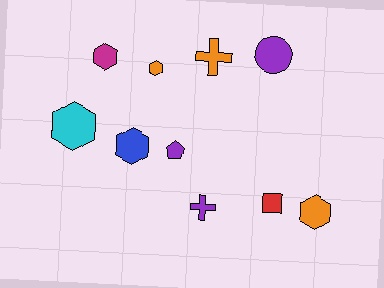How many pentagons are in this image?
There is 1 pentagon.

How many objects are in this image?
There are 10 objects.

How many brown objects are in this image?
There are no brown objects.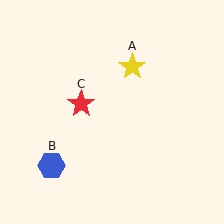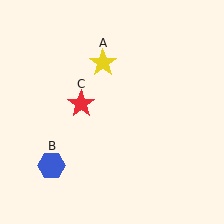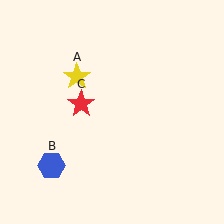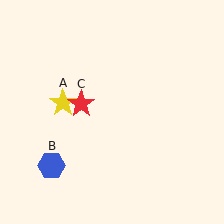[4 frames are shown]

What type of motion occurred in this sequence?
The yellow star (object A) rotated counterclockwise around the center of the scene.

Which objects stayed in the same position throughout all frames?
Blue hexagon (object B) and red star (object C) remained stationary.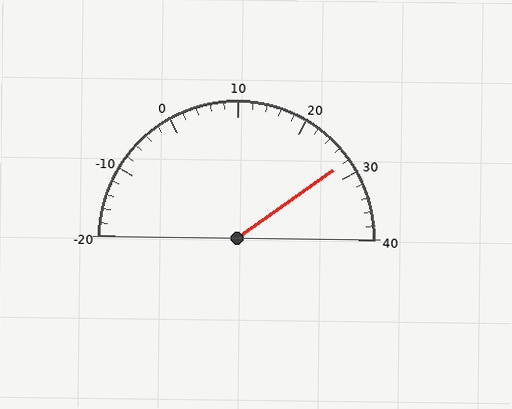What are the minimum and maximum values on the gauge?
The gauge ranges from -20 to 40.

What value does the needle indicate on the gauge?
The needle indicates approximately 28.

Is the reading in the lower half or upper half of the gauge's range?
The reading is in the upper half of the range (-20 to 40).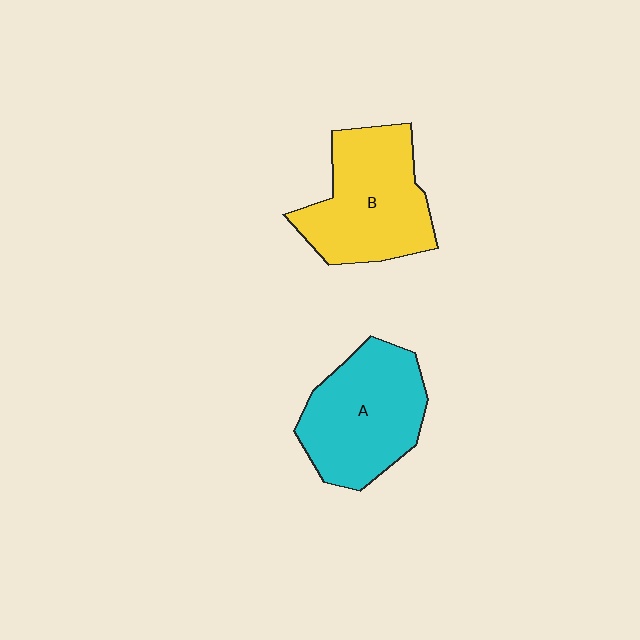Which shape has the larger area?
Shape B (yellow).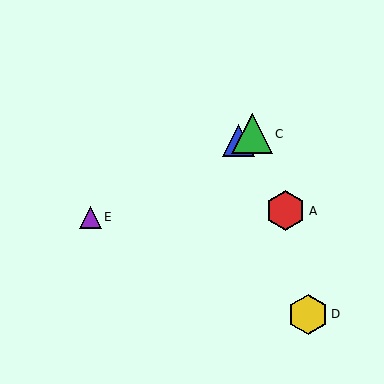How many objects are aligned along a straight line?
3 objects (B, C, E) are aligned along a straight line.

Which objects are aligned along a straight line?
Objects B, C, E are aligned along a straight line.